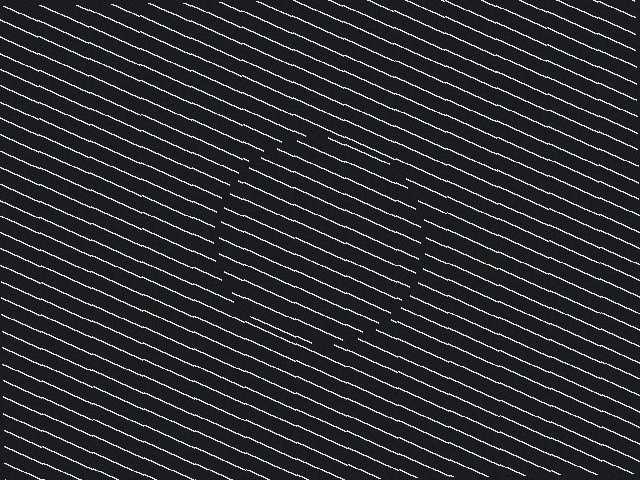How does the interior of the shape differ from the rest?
The interior of the shape contains the same grating, shifted by half a period — the contour is defined by the phase discontinuity where line-ends from the inner and outer gratings abut.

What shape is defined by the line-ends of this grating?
An illusory circle. The interior of the shape contains the same grating, shifted by half a period — the contour is defined by the phase discontinuity where line-ends from the inner and outer gratings abut.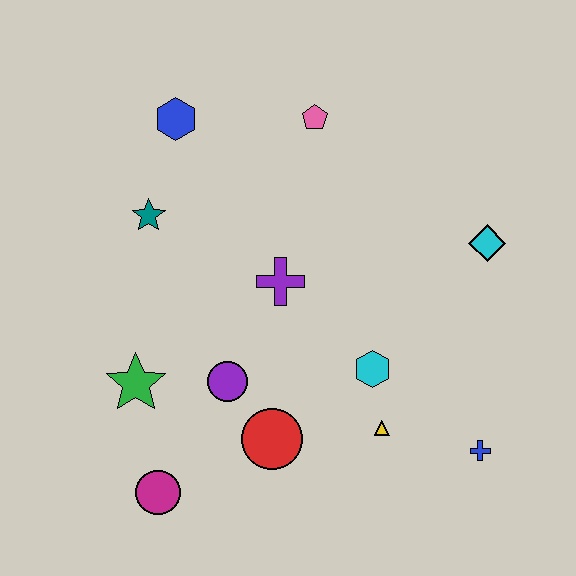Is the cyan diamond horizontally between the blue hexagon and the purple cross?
No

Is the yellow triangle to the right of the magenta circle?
Yes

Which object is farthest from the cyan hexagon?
The blue hexagon is farthest from the cyan hexagon.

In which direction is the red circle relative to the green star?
The red circle is to the right of the green star.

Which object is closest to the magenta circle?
The green star is closest to the magenta circle.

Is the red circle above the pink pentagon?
No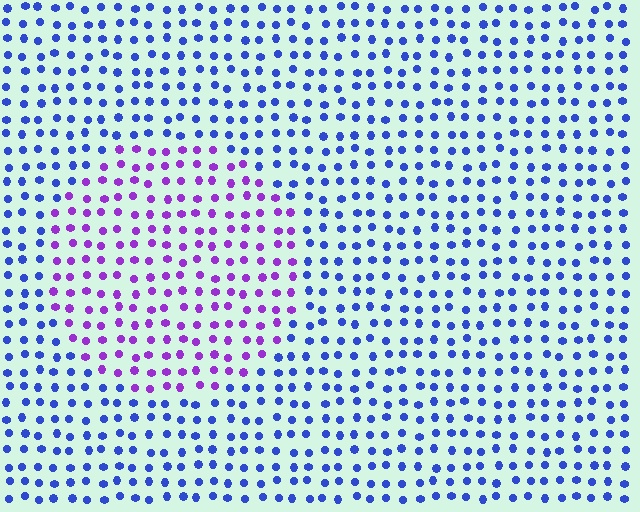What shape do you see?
I see a circle.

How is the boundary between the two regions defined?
The boundary is defined purely by a slight shift in hue (about 51 degrees). Spacing, size, and orientation are identical on both sides.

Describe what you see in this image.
The image is filled with small blue elements in a uniform arrangement. A circle-shaped region is visible where the elements are tinted to a slightly different hue, forming a subtle color boundary.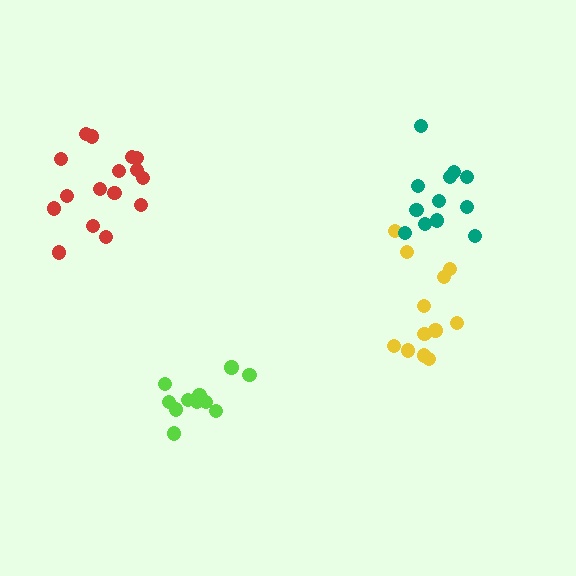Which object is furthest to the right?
The teal cluster is rightmost.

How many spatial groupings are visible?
There are 4 spatial groupings.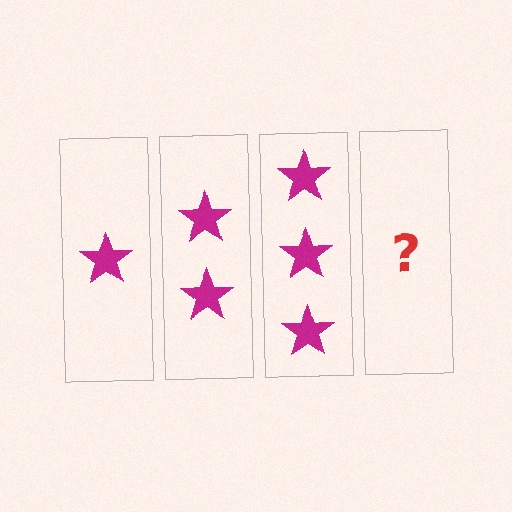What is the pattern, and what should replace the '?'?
The pattern is that each step adds one more star. The '?' should be 4 stars.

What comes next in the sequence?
The next element should be 4 stars.